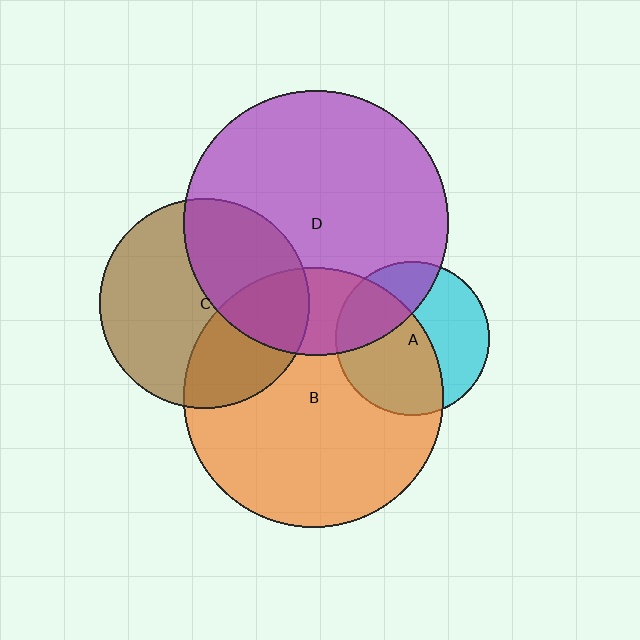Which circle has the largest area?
Circle D (purple).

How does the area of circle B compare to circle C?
Approximately 1.5 times.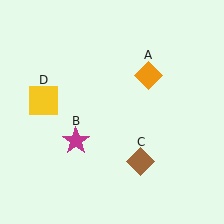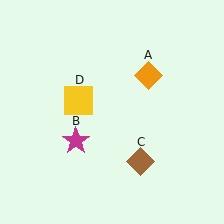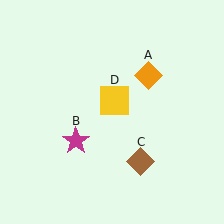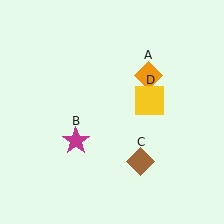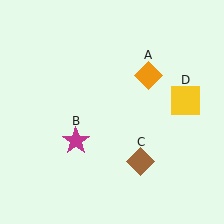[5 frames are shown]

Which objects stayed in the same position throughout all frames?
Orange diamond (object A) and magenta star (object B) and brown diamond (object C) remained stationary.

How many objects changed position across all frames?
1 object changed position: yellow square (object D).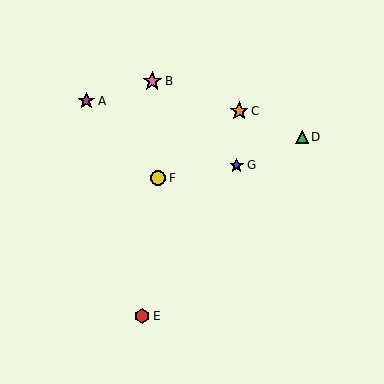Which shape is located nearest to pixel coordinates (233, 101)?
The orange star (labeled C) at (239, 111) is nearest to that location.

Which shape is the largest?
The pink star (labeled B) is the largest.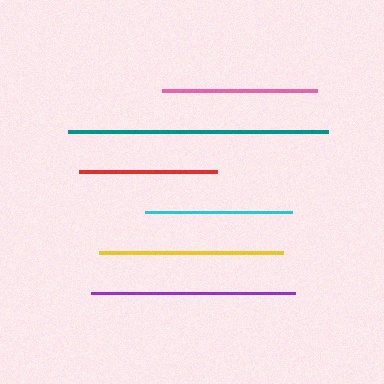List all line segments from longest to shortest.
From longest to shortest: teal, purple, yellow, pink, cyan, red.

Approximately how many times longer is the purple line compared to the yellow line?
The purple line is approximately 1.1 times the length of the yellow line.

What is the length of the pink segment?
The pink segment is approximately 155 pixels long.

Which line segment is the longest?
The teal line is the longest at approximately 260 pixels.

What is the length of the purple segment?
The purple segment is approximately 204 pixels long.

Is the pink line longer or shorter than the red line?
The pink line is longer than the red line.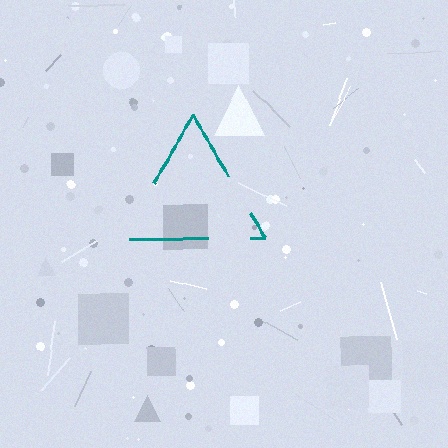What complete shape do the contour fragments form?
The contour fragments form a triangle.